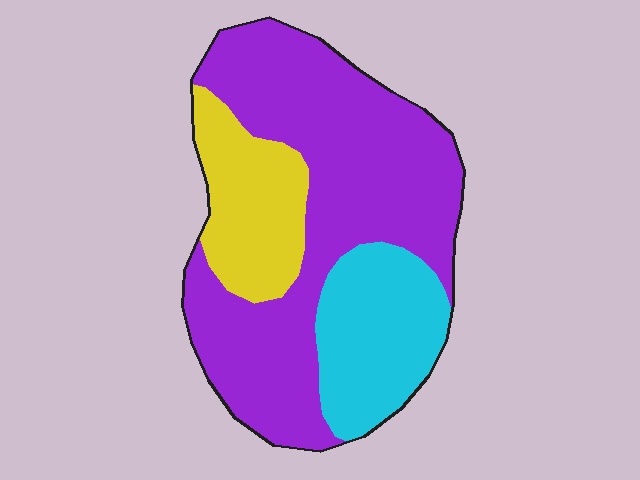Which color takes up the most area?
Purple, at roughly 60%.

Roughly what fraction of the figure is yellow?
Yellow takes up about one fifth (1/5) of the figure.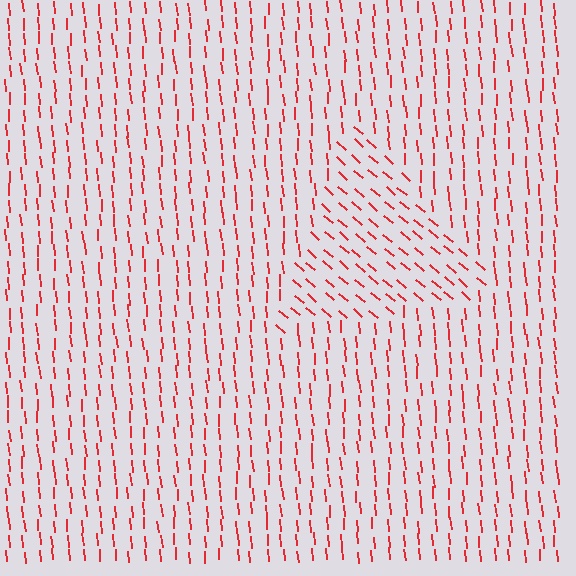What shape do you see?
I see a triangle.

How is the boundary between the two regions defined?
The boundary is defined purely by a change in line orientation (approximately 45 degrees difference). All lines are the same color and thickness.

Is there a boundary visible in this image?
Yes, there is a texture boundary formed by a change in line orientation.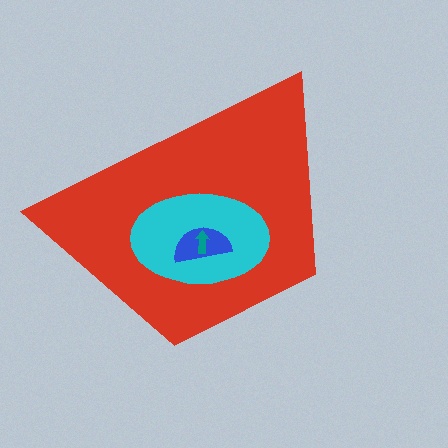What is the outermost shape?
The red trapezoid.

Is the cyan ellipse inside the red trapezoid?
Yes.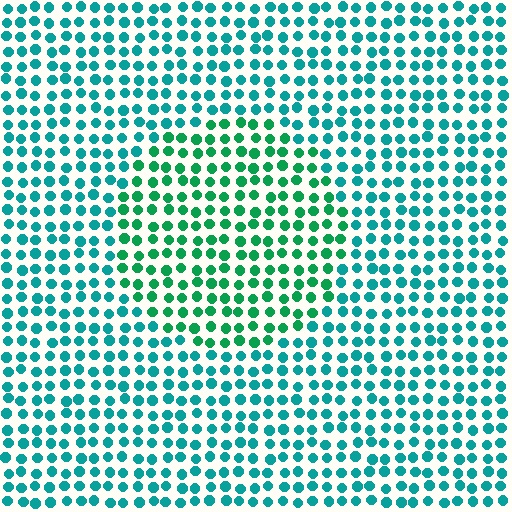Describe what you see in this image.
The image is filled with small teal elements in a uniform arrangement. A circle-shaped region is visible where the elements are tinted to a slightly different hue, forming a subtle color boundary.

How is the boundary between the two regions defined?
The boundary is defined purely by a slight shift in hue (about 31 degrees). Spacing, size, and orientation are identical on both sides.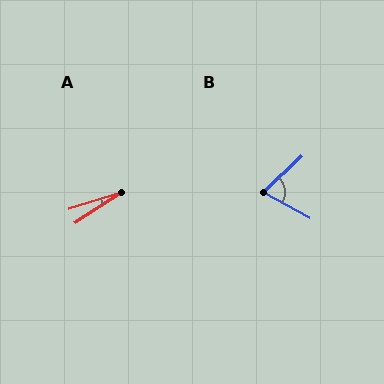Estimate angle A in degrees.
Approximately 15 degrees.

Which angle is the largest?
B, at approximately 72 degrees.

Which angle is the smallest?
A, at approximately 15 degrees.